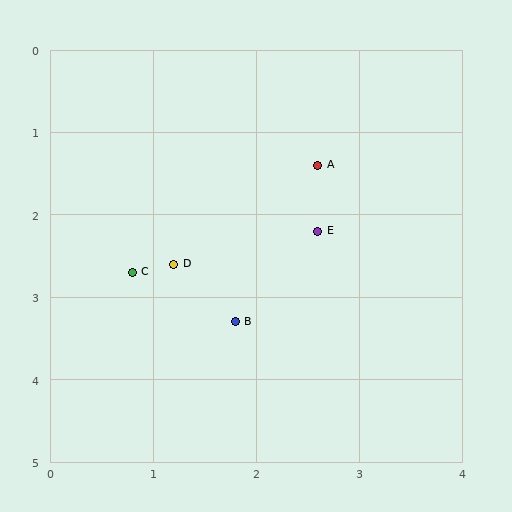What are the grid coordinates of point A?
Point A is at approximately (2.6, 1.4).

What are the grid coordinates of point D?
Point D is at approximately (1.2, 2.6).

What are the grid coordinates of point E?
Point E is at approximately (2.6, 2.2).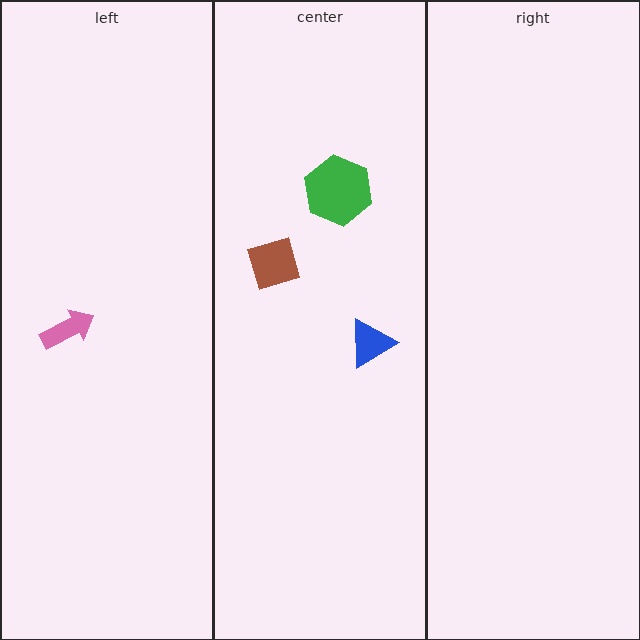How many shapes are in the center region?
3.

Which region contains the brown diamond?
The center region.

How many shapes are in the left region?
1.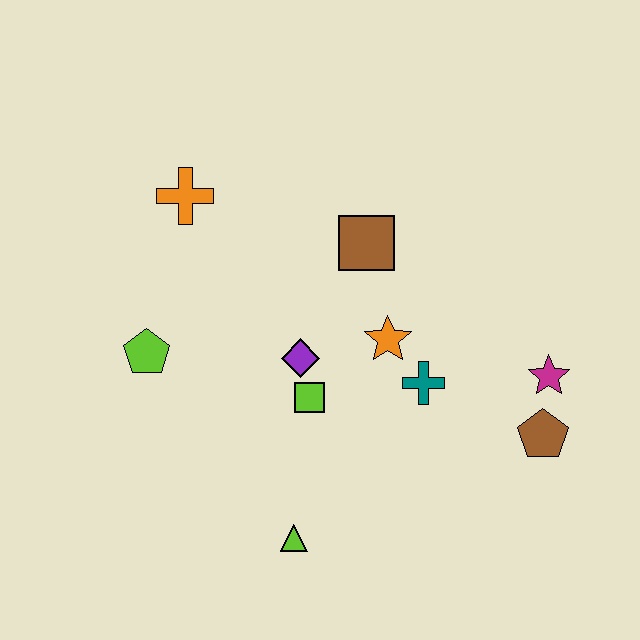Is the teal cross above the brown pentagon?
Yes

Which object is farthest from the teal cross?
The orange cross is farthest from the teal cross.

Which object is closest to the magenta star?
The brown pentagon is closest to the magenta star.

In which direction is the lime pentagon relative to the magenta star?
The lime pentagon is to the left of the magenta star.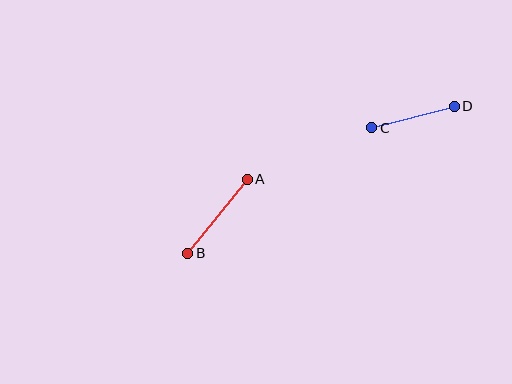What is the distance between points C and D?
The distance is approximately 85 pixels.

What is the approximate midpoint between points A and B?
The midpoint is at approximately (218, 216) pixels.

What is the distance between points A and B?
The distance is approximately 95 pixels.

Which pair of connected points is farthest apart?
Points A and B are farthest apart.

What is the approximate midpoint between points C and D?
The midpoint is at approximately (413, 117) pixels.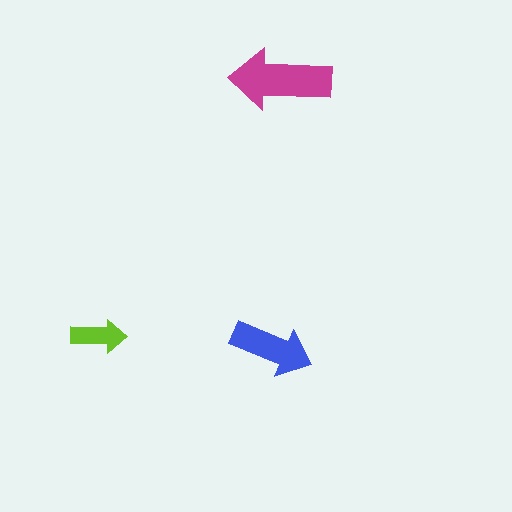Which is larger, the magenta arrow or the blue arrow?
The magenta one.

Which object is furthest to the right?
The magenta arrow is rightmost.